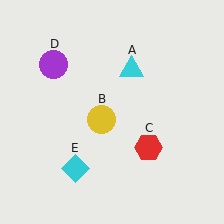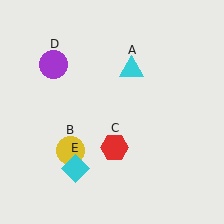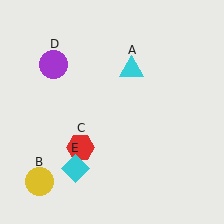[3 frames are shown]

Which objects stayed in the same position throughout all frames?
Cyan triangle (object A) and purple circle (object D) and cyan diamond (object E) remained stationary.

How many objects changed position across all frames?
2 objects changed position: yellow circle (object B), red hexagon (object C).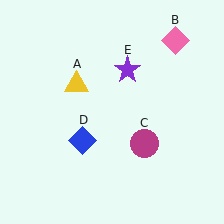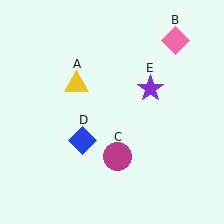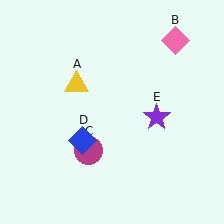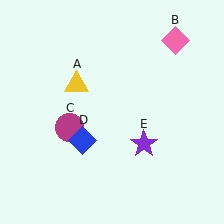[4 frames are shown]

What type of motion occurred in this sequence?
The magenta circle (object C), purple star (object E) rotated clockwise around the center of the scene.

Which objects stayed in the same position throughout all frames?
Yellow triangle (object A) and pink diamond (object B) and blue diamond (object D) remained stationary.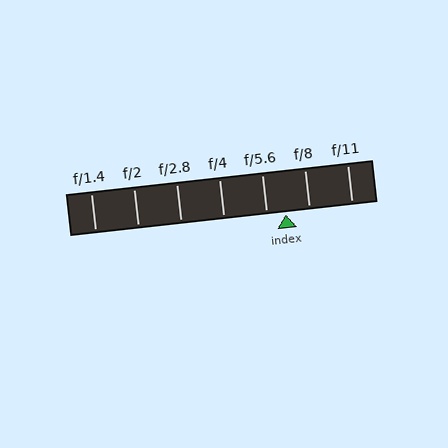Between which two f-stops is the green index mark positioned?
The index mark is between f/5.6 and f/8.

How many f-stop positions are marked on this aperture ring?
There are 7 f-stop positions marked.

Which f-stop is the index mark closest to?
The index mark is closest to f/5.6.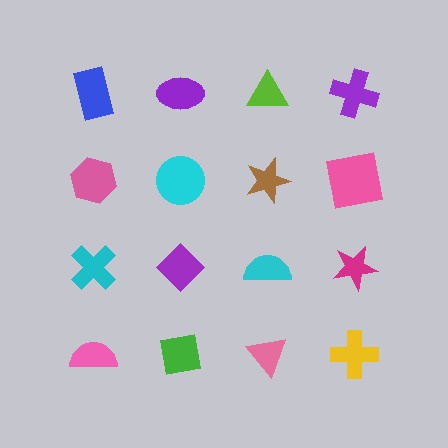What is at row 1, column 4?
A purple cross.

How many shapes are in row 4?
4 shapes.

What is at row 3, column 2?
A purple diamond.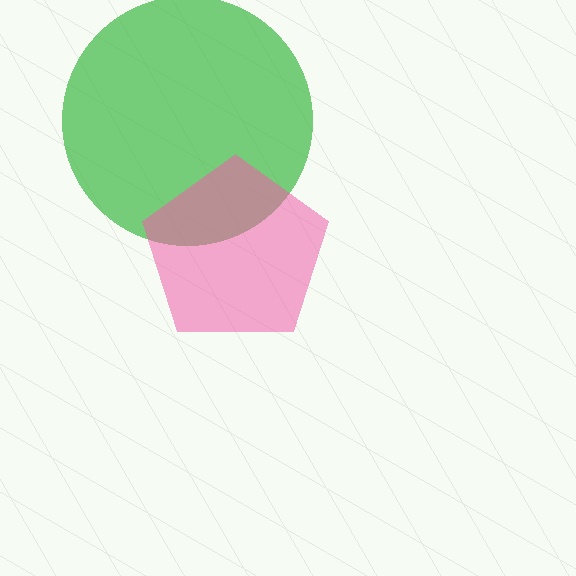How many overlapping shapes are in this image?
There are 2 overlapping shapes in the image.